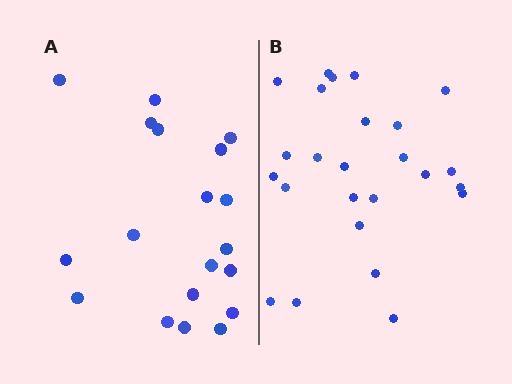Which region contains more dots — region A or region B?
Region B (the right region) has more dots.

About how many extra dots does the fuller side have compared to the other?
Region B has about 6 more dots than region A.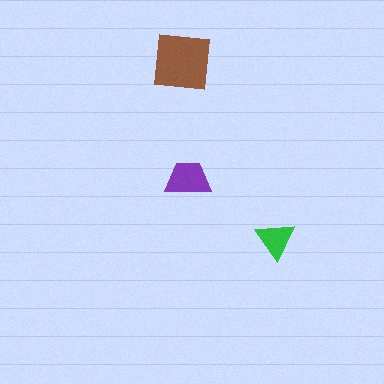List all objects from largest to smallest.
The brown square, the purple trapezoid, the green triangle.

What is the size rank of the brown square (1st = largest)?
1st.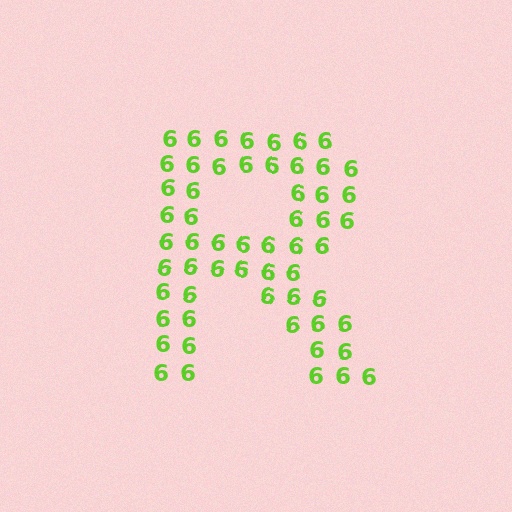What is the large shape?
The large shape is the letter R.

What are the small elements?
The small elements are digit 6's.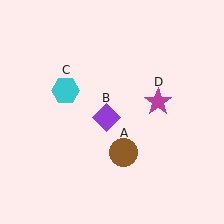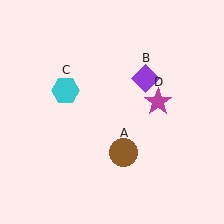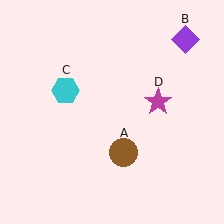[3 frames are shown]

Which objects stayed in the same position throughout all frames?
Brown circle (object A) and cyan hexagon (object C) and magenta star (object D) remained stationary.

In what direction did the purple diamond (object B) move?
The purple diamond (object B) moved up and to the right.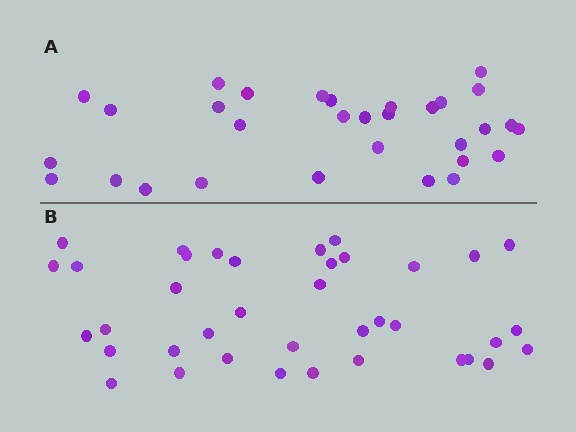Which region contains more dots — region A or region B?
Region B (the bottom region) has more dots.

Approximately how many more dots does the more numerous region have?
Region B has roughly 8 or so more dots than region A.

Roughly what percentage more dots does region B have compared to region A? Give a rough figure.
About 25% more.